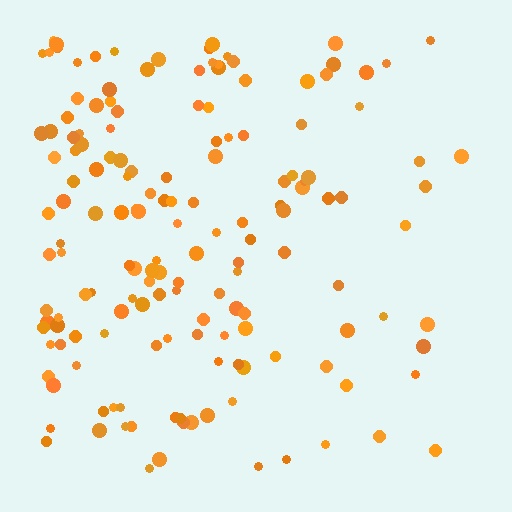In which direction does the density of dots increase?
From right to left, with the left side densest.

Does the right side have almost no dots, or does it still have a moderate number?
Still a moderate number, just noticeably fewer than the left.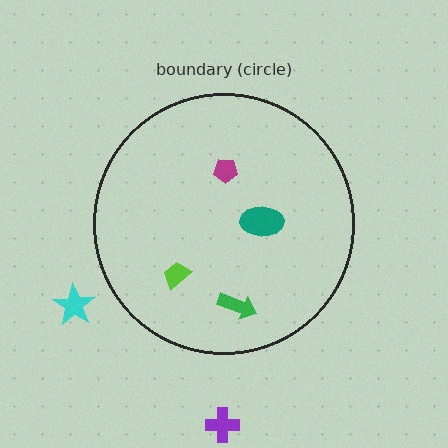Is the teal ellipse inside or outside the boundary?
Inside.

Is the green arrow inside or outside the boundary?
Inside.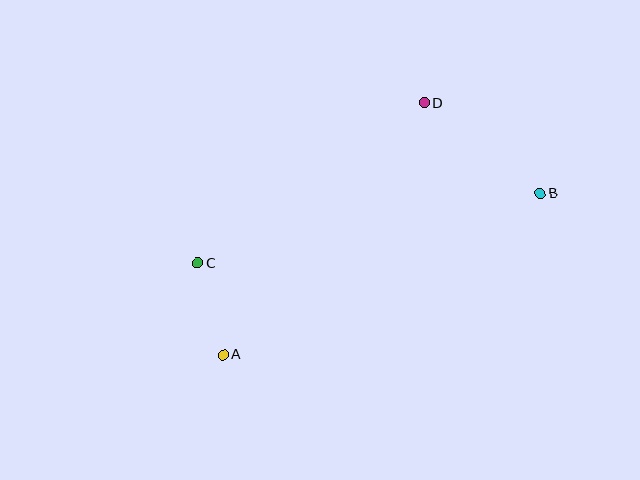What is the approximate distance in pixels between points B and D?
The distance between B and D is approximately 147 pixels.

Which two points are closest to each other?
Points A and C are closest to each other.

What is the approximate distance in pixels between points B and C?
The distance between B and C is approximately 350 pixels.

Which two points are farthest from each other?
Points A and B are farthest from each other.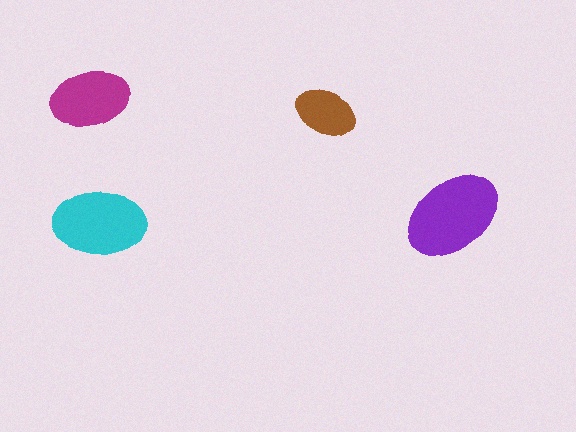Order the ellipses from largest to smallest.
the purple one, the cyan one, the magenta one, the brown one.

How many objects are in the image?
There are 4 objects in the image.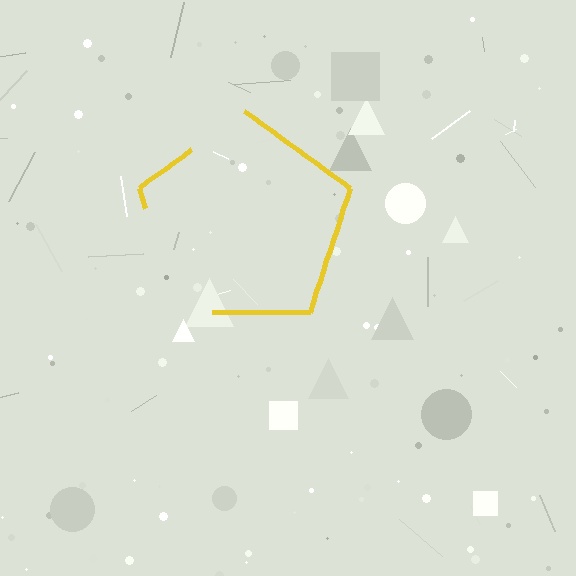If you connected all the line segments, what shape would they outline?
They would outline a pentagon.